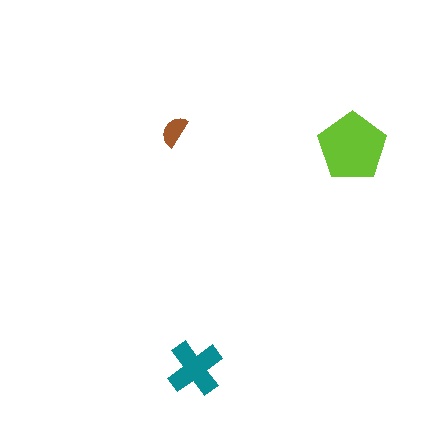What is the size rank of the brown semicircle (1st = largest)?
3rd.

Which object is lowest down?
The teal cross is bottommost.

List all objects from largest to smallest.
The lime pentagon, the teal cross, the brown semicircle.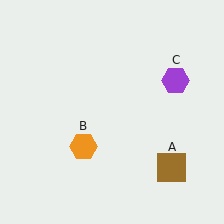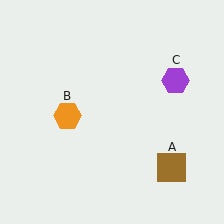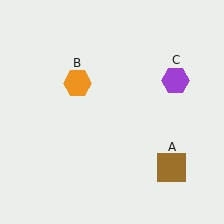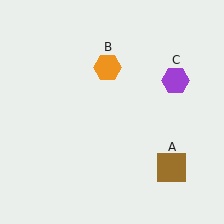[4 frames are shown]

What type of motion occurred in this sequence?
The orange hexagon (object B) rotated clockwise around the center of the scene.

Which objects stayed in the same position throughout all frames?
Brown square (object A) and purple hexagon (object C) remained stationary.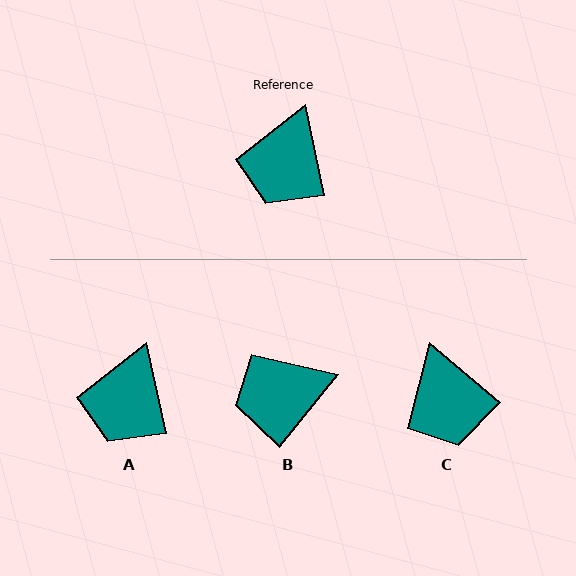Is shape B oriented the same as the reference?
No, it is off by about 51 degrees.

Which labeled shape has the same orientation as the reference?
A.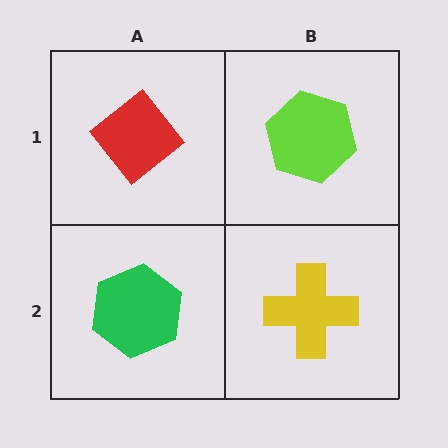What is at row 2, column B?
A yellow cross.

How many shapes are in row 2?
2 shapes.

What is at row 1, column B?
A lime hexagon.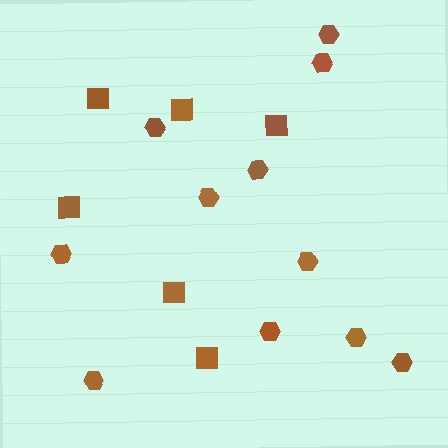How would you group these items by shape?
There are 2 groups: one group of squares (6) and one group of hexagons (11).